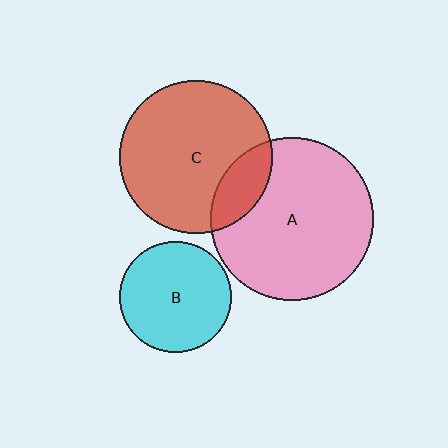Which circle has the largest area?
Circle A (pink).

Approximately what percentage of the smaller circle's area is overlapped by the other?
Approximately 20%.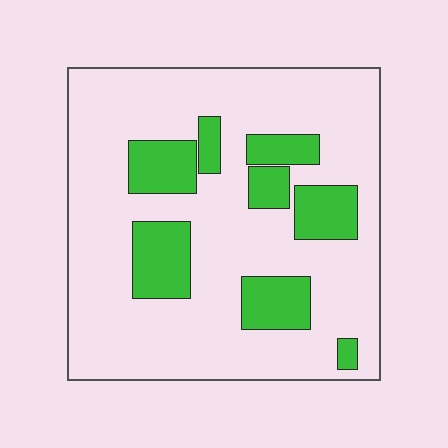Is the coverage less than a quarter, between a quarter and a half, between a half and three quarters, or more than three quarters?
Less than a quarter.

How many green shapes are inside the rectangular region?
8.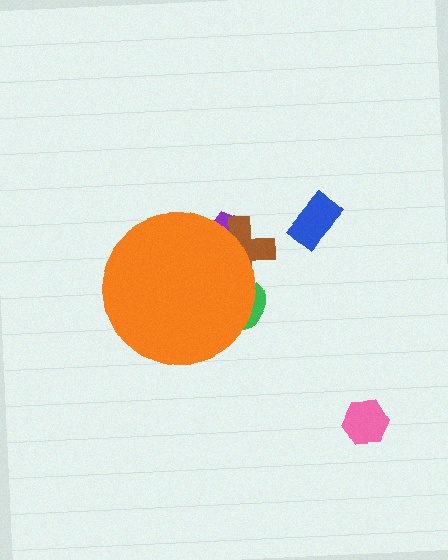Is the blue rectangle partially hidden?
No, the blue rectangle is fully visible.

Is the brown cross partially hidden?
Yes, the brown cross is partially hidden behind the orange circle.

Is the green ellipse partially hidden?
Yes, the green ellipse is partially hidden behind the orange circle.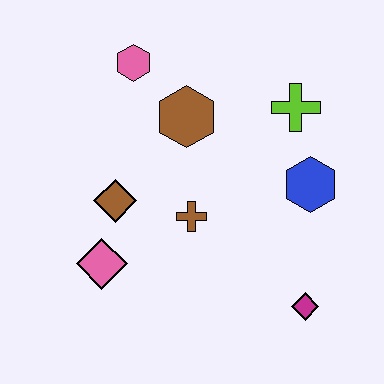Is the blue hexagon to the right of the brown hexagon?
Yes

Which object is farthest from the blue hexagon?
The pink diamond is farthest from the blue hexagon.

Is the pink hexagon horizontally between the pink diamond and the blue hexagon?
Yes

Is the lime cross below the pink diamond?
No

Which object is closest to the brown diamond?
The pink diamond is closest to the brown diamond.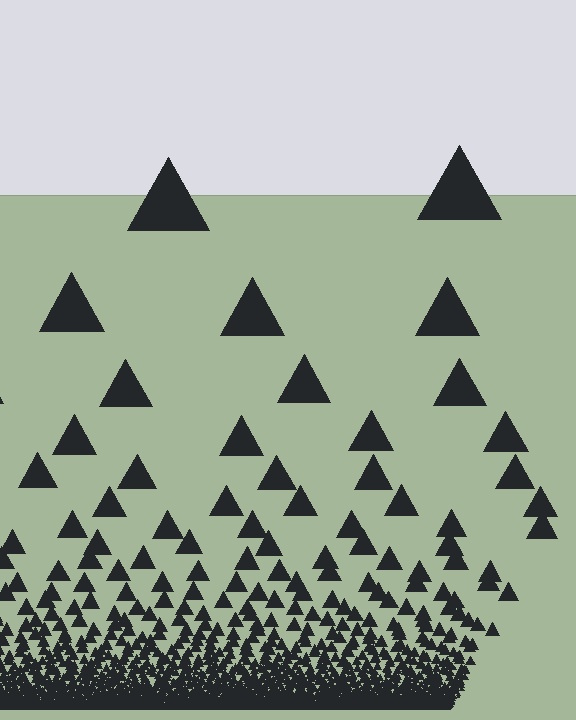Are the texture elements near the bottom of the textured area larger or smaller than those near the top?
Smaller. The gradient is inverted — elements near the bottom are smaller and denser.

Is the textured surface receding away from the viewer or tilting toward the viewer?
The surface appears to tilt toward the viewer. Texture elements get larger and sparser toward the top.